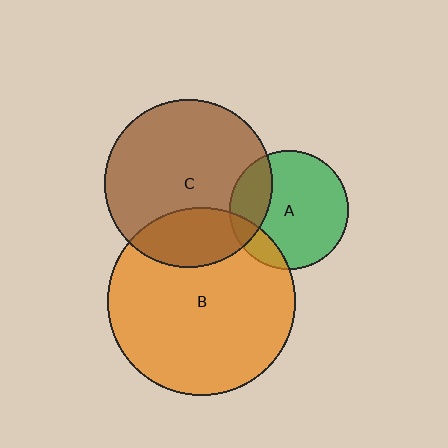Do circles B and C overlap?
Yes.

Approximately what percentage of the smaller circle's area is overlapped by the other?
Approximately 25%.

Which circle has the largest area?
Circle B (orange).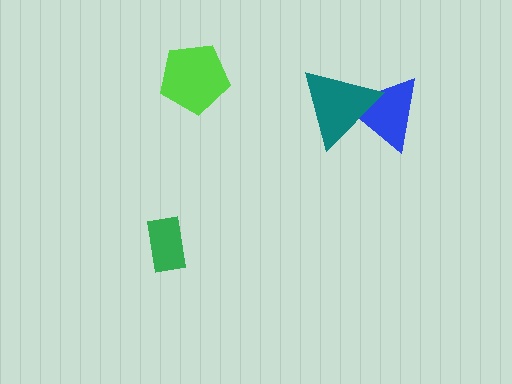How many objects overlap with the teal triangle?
1 object overlaps with the teal triangle.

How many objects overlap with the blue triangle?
1 object overlaps with the blue triangle.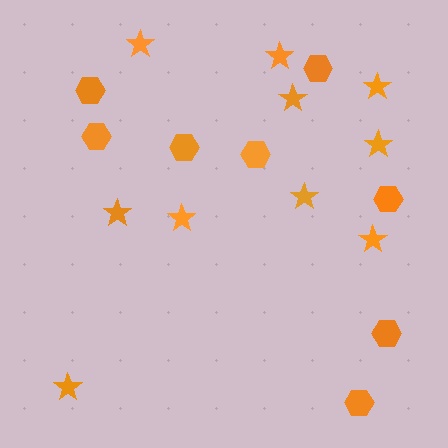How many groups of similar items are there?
There are 2 groups: one group of hexagons (8) and one group of stars (10).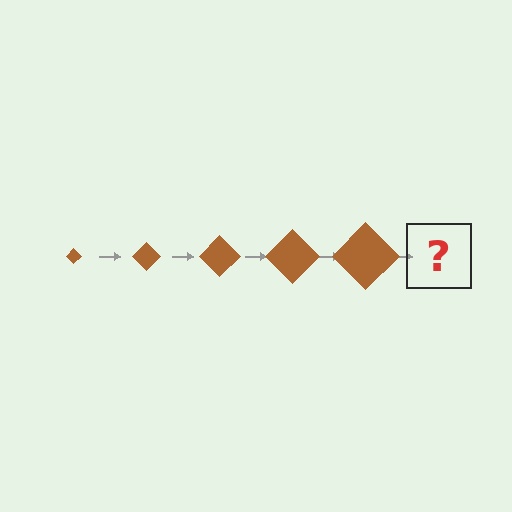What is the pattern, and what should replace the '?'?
The pattern is that the diamond gets progressively larger each step. The '?' should be a brown diamond, larger than the previous one.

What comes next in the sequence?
The next element should be a brown diamond, larger than the previous one.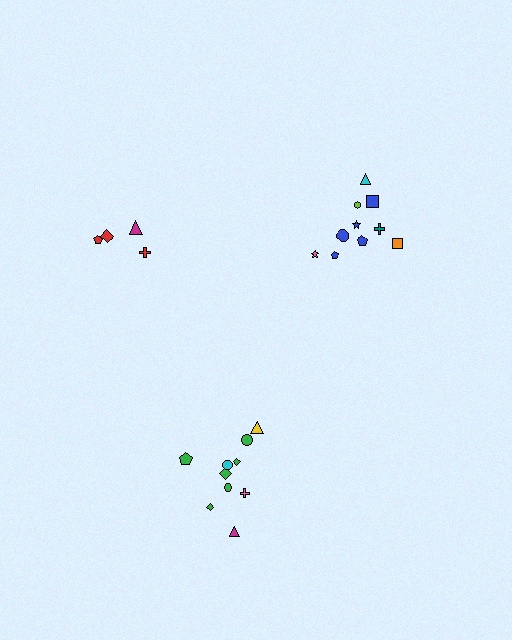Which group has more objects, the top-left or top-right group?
The top-right group.